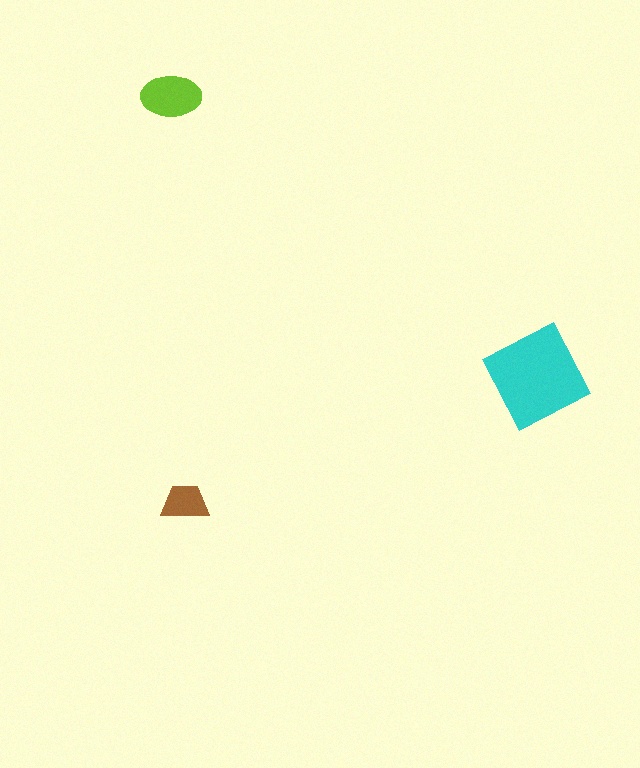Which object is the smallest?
The brown trapezoid.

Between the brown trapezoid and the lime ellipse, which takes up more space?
The lime ellipse.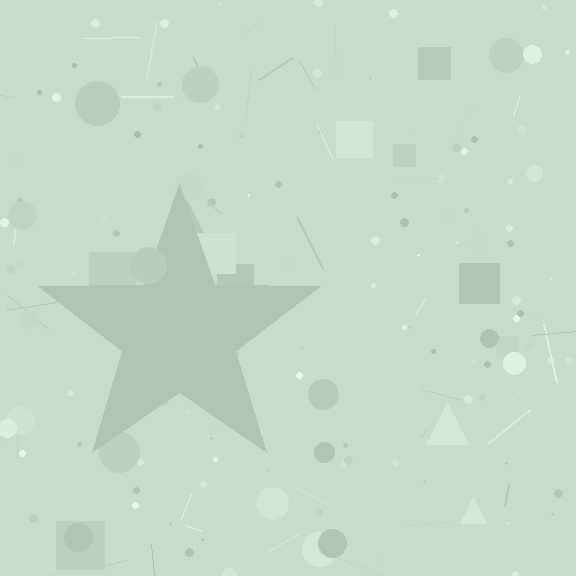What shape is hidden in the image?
A star is hidden in the image.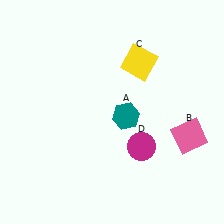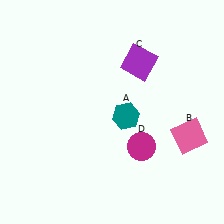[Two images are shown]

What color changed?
The square (C) changed from yellow in Image 1 to purple in Image 2.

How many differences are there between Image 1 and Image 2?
There is 1 difference between the two images.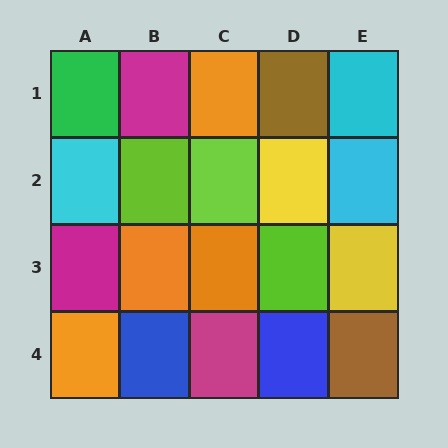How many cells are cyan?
3 cells are cyan.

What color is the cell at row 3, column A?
Magenta.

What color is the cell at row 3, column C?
Orange.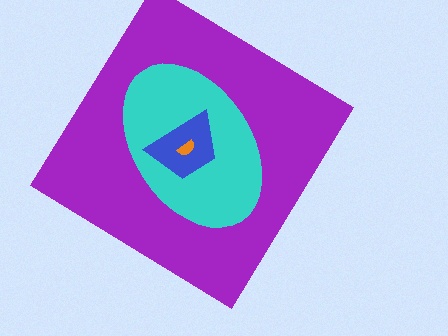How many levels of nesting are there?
4.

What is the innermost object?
The orange semicircle.